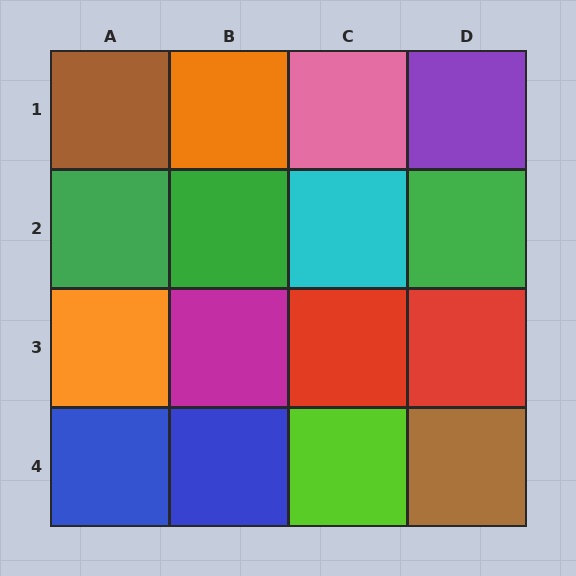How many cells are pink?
1 cell is pink.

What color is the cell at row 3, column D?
Red.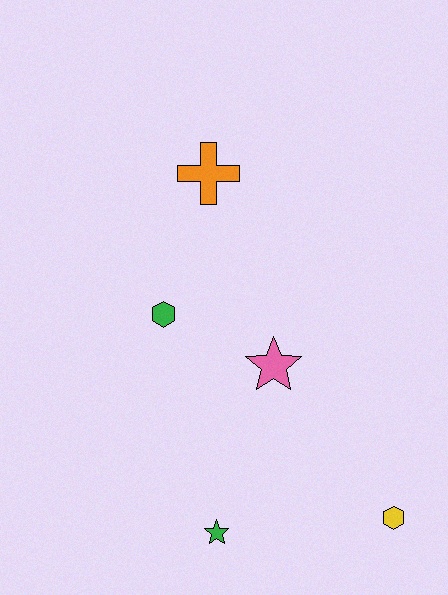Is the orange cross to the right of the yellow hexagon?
No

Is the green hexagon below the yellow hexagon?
No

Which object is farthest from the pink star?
The orange cross is farthest from the pink star.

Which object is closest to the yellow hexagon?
The green star is closest to the yellow hexagon.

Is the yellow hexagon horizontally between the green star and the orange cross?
No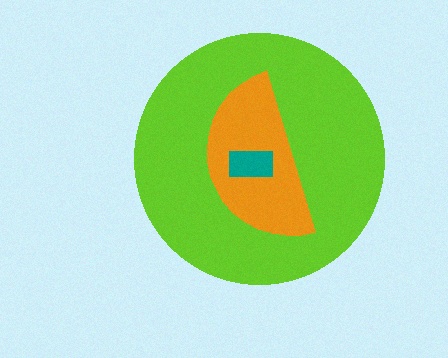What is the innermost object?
The teal rectangle.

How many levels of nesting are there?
3.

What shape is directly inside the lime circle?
The orange semicircle.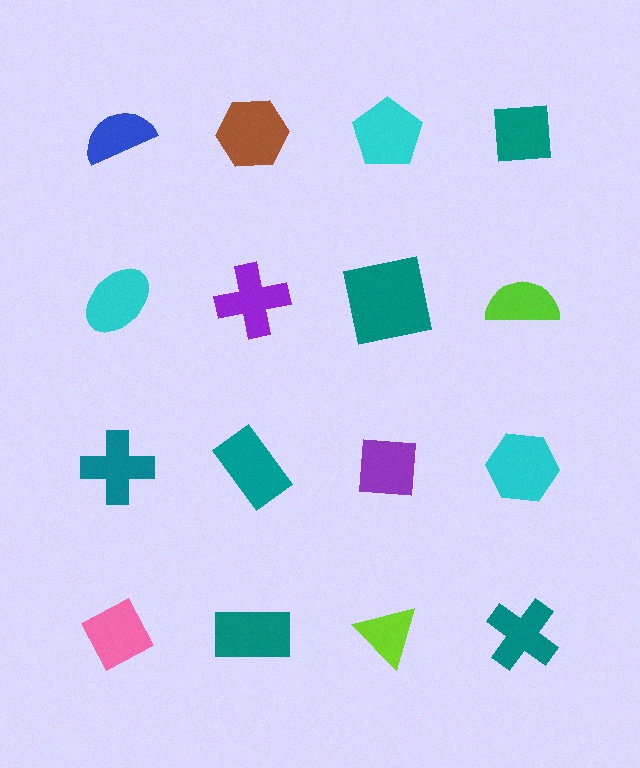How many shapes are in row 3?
4 shapes.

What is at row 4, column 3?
A lime triangle.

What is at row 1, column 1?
A blue semicircle.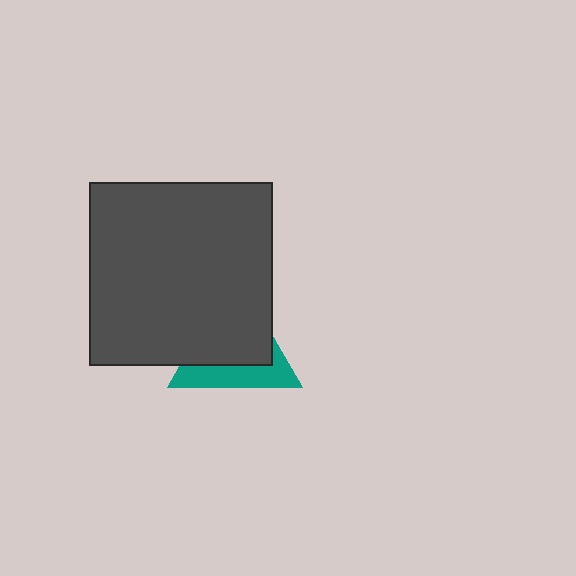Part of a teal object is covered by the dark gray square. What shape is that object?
It is a triangle.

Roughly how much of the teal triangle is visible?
A small part of it is visible (roughly 37%).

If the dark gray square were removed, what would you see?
You would see the complete teal triangle.